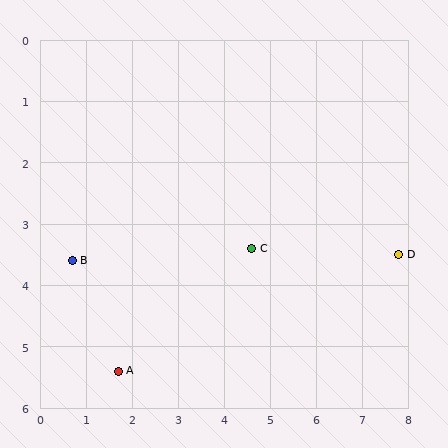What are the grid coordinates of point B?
Point B is at approximately (0.7, 3.6).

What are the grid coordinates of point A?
Point A is at approximately (1.7, 5.4).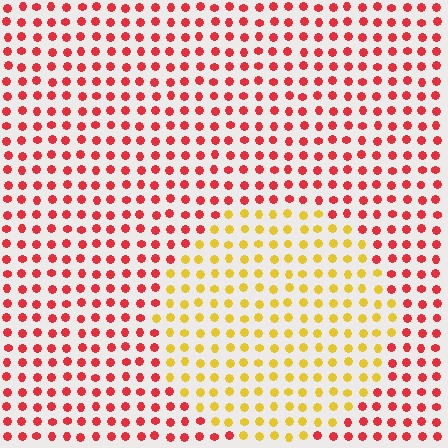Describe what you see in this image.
The image is filled with small red elements in a uniform arrangement. A circle-shaped region is visible where the elements are tinted to a slightly different hue, forming a subtle color boundary.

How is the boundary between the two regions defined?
The boundary is defined purely by a slight shift in hue (about 55 degrees). Spacing, size, and orientation are identical on both sides.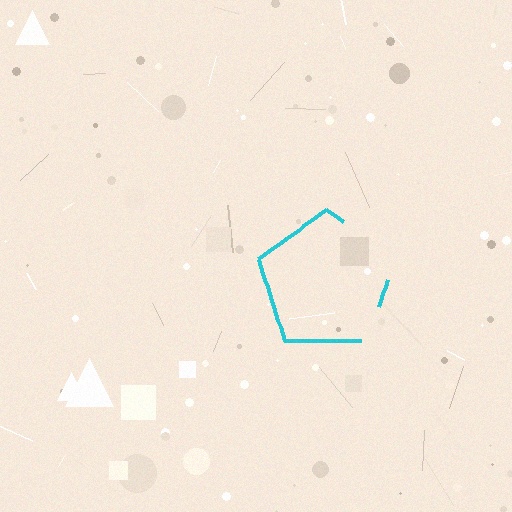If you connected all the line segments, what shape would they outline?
They would outline a pentagon.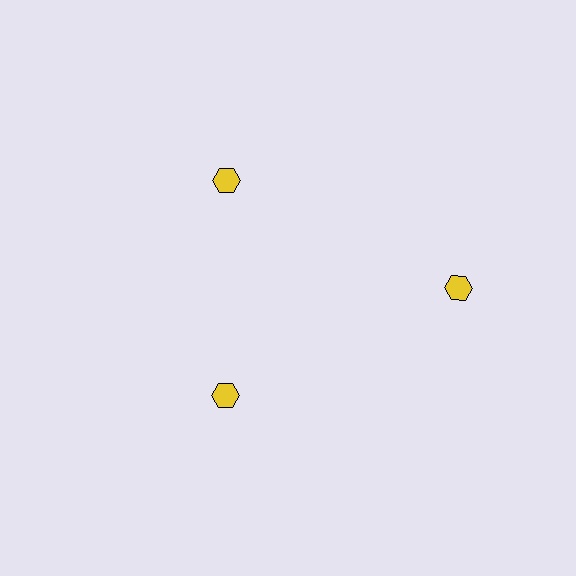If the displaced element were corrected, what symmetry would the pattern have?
It would have 3-fold rotational symmetry — the pattern would map onto itself every 120 degrees.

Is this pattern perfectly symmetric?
No. The 3 yellow hexagons are arranged in a ring, but one element near the 3 o'clock position is pushed outward from the center, breaking the 3-fold rotational symmetry.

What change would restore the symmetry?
The symmetry would be restored by moving it inward, back onto the ring so that all 3 hexagons sit at equal angles and equal distance from the center.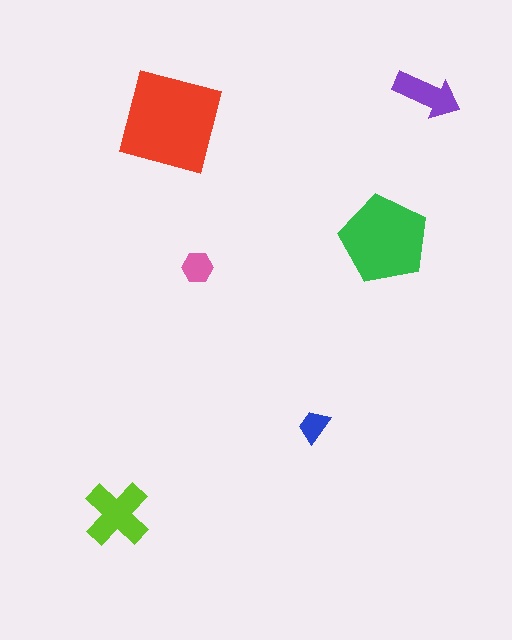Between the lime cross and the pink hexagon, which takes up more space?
The lime cross.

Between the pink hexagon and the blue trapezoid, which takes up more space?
The pink hexagon.